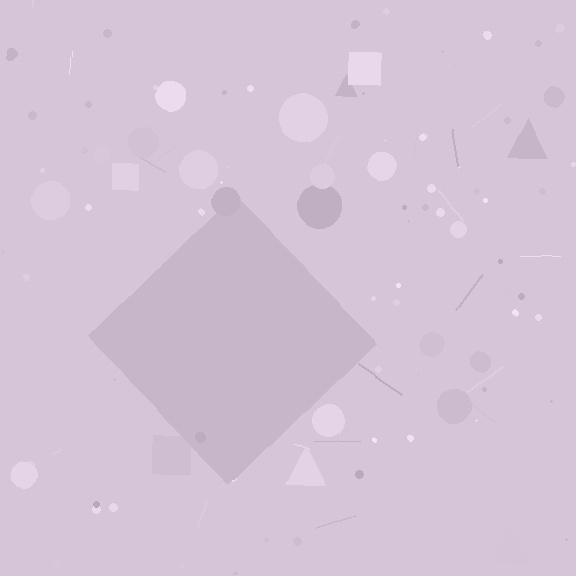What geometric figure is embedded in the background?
A diamond is embedded in the background.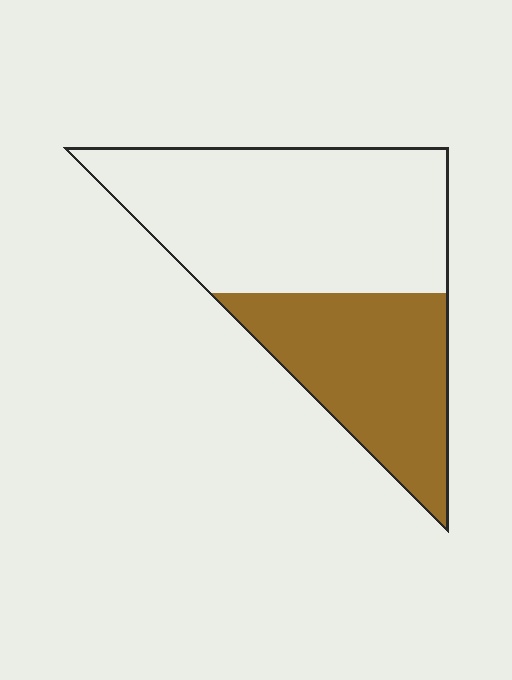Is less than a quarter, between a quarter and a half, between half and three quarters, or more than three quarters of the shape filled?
Between a quarter and a half.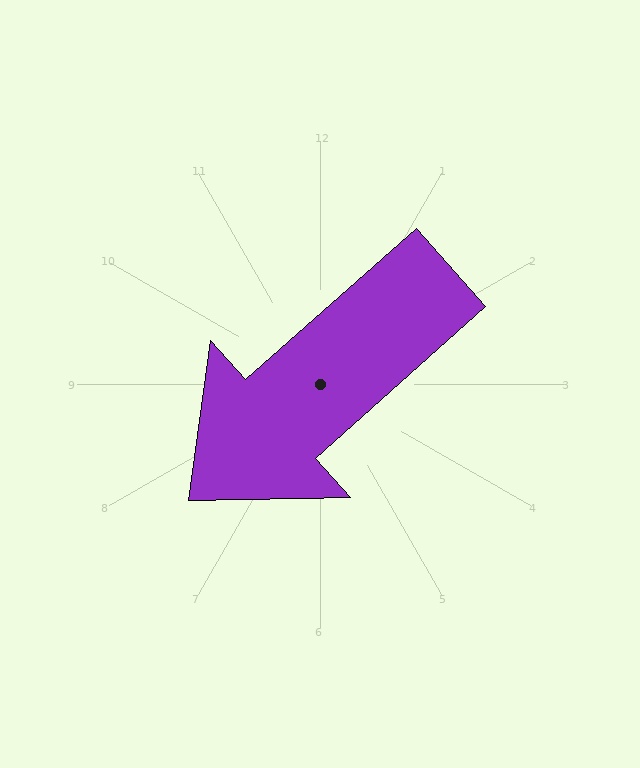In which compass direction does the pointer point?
Southwest.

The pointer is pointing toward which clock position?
Roughly 8 o'clock.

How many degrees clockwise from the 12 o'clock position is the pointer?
Approximately 228 degrees.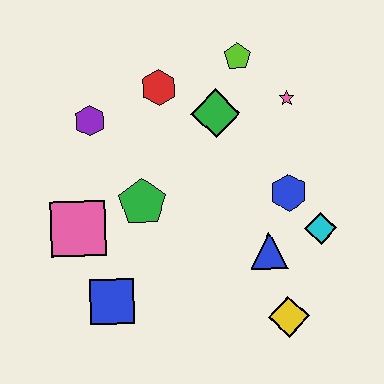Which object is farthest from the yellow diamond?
The purple hexagon is farthest from the yellow diamond.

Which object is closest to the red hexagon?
The green diamond is closest to the red hexagon.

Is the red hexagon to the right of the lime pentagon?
No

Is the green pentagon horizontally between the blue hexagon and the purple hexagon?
Yes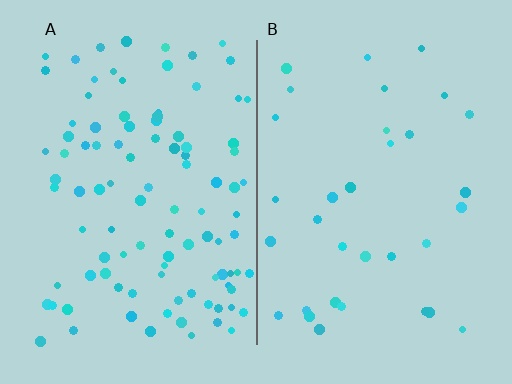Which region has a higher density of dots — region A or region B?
A (the left).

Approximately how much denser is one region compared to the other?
Approximately 3.1× — region A over region B.